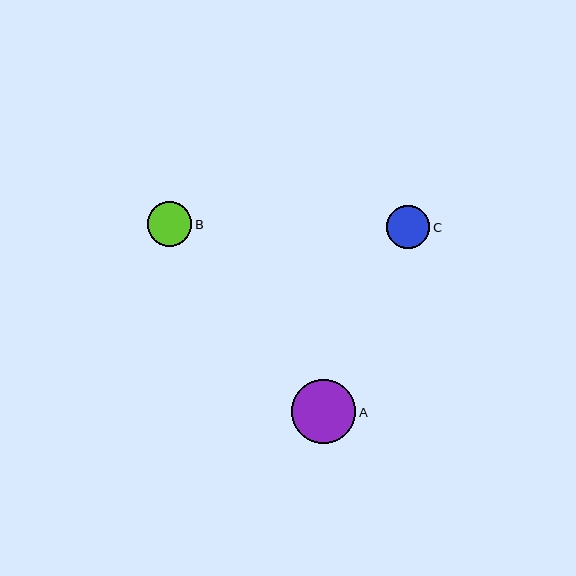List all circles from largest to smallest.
From largest to smallest: A, B, C.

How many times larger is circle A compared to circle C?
Circle A is approximately 1.5 times the size of circle C.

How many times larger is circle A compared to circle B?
Circle A is approximately 1.4 times the size of circle B.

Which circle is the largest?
Circle A is the largest with a size of approximately 64 pixels.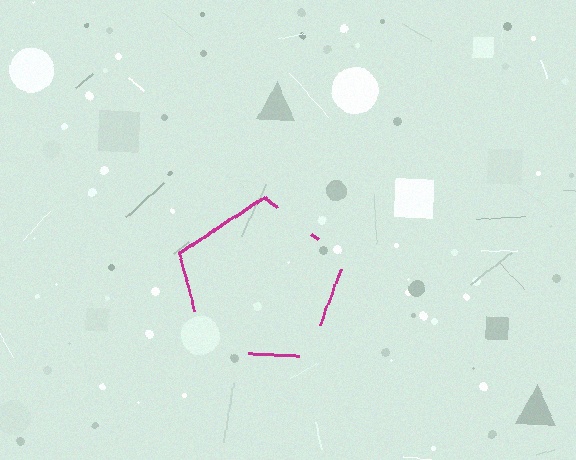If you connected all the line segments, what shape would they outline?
They would outline a pentagon.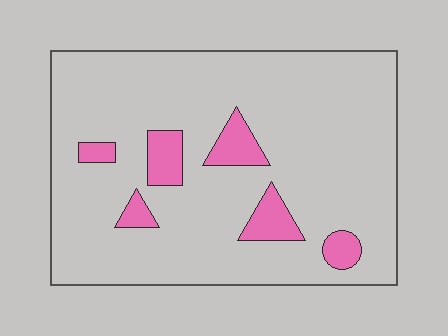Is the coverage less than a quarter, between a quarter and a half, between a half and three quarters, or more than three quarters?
Less than a quarter.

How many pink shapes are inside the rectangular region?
6.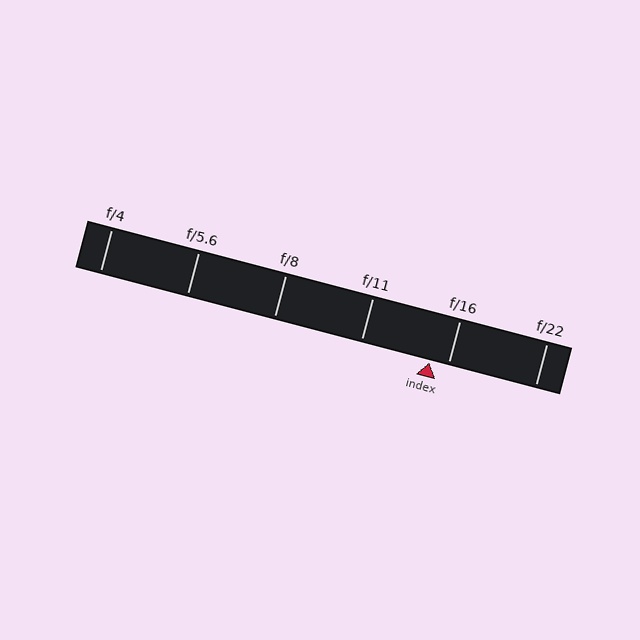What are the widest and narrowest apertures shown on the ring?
The widest aperture shown is f/4 and the narrowest is f/22.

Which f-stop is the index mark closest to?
The index mark is closest to f/16.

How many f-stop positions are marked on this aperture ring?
There are 6 f-stop positions marked.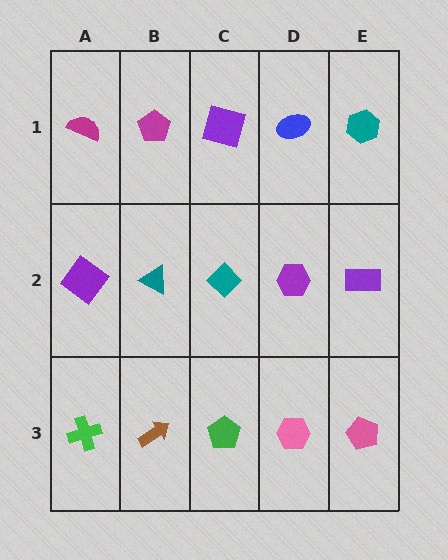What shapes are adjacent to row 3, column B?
A teal triangle (row 2, column B), a green cross (row 3, column A), a green pentagon (row 3, column C).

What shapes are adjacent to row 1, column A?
A purple diamond (row 2, column A), a magenta pentagon (row 1, column B).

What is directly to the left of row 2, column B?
A purple diamond.